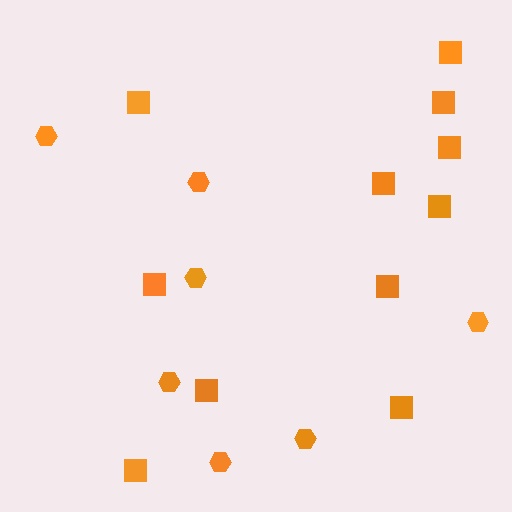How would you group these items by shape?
There are 2 groups: one group of hexagons (7) and one group of squares (11).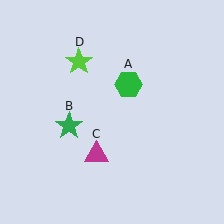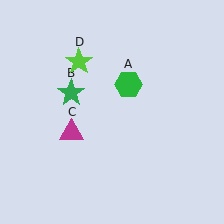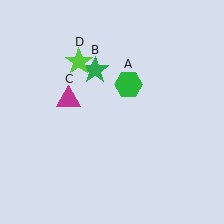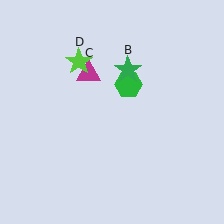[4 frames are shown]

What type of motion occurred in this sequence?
The green star (object B), magenta triangle (object C) rotated clockwise around the center of the scene.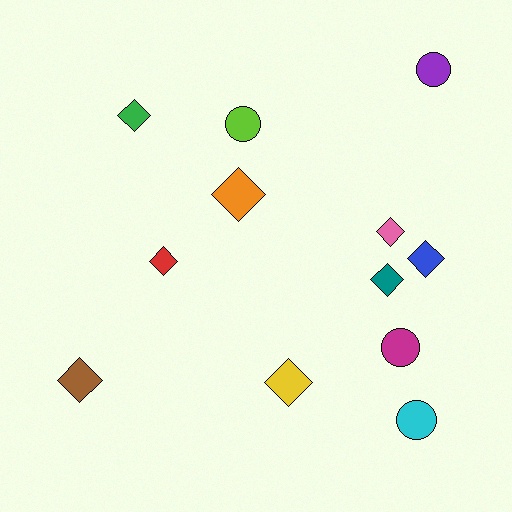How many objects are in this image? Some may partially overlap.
There are 12 objects.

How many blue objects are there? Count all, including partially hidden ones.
There is 1 blue object.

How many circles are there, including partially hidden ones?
There are 4 circles.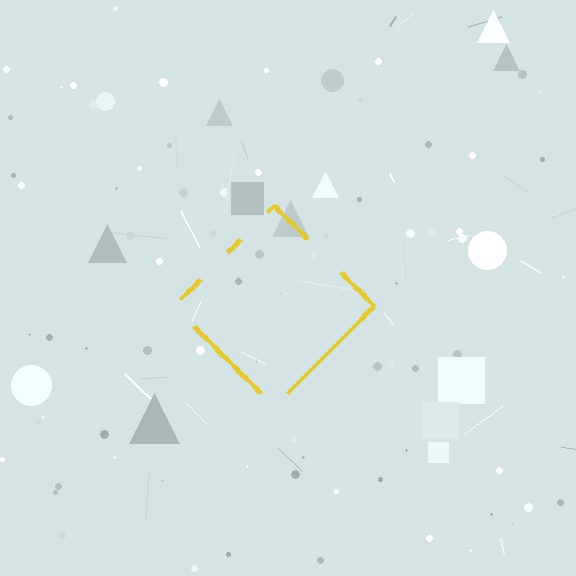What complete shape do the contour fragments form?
The contour fragments form a diamond.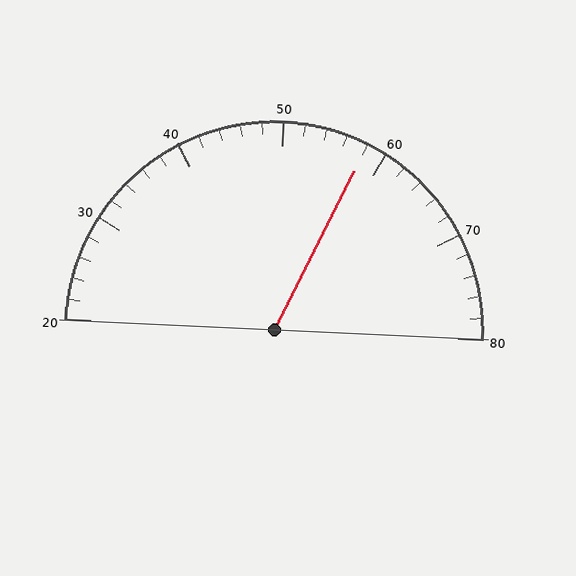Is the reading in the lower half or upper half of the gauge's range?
The reading is in the upper half of the range (20 to 80).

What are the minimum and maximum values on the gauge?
The gauge ranges from 20 to 80.